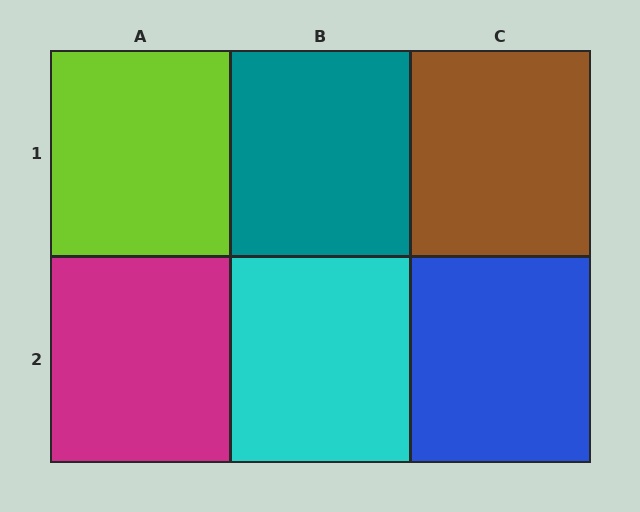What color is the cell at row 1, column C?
Brown.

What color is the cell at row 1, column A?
Lime.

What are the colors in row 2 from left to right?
Magenta, cyan, blue.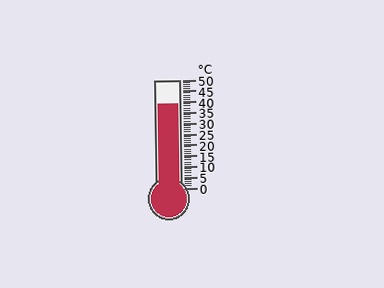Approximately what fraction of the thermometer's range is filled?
The thermometer is filled to approximately 80% of its range.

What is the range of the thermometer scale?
The thermometer scale ranges from 0°C to 50°C.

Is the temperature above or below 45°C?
The temperature is below 45°C.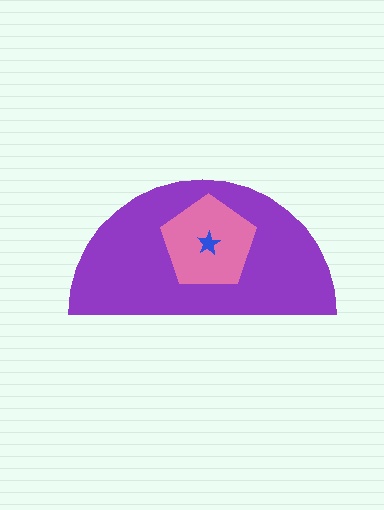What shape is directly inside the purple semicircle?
The pink pentagon.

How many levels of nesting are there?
3.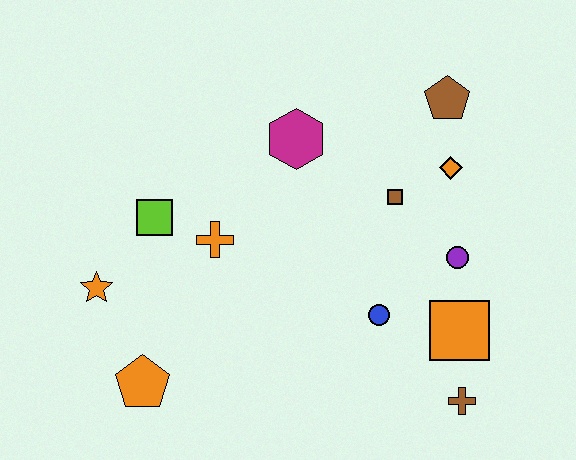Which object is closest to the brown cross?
The orange square is closest to the brown cross.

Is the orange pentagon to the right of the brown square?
No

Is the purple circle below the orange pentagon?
No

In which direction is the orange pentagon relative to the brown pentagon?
The orange pentagon is to the left of the brown pentagon.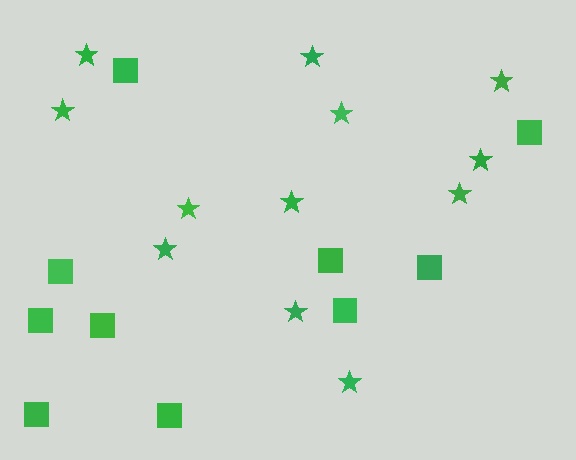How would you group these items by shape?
There are 2 groups: one group of stars (12) and one group of squares (10).